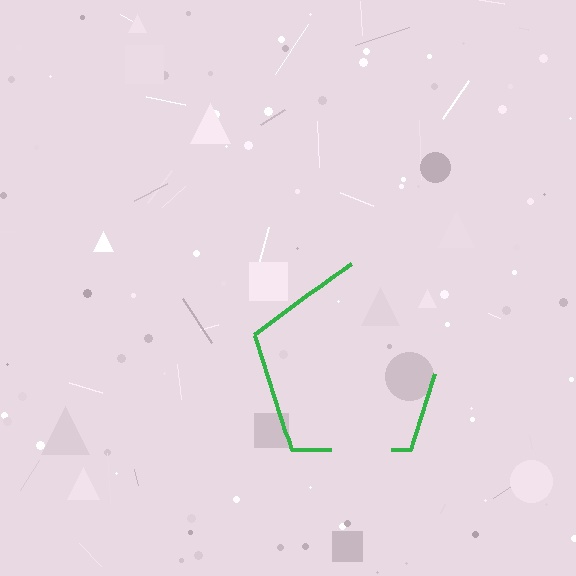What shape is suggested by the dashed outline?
The dashed outline suggests a pentagon.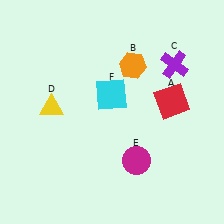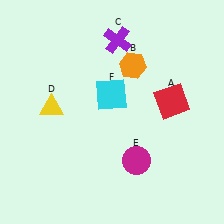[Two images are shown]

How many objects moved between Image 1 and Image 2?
1 object moved between the two images.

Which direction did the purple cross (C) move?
The purple cross (C) moved left.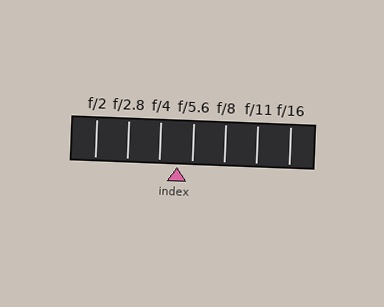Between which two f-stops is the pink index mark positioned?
The index mark is between f/4 and f/5.6.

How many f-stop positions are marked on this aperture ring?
There are 7 f-stop positions marked.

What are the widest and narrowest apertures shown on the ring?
The widest aperture shown is f/2 and the narrowest is f/16.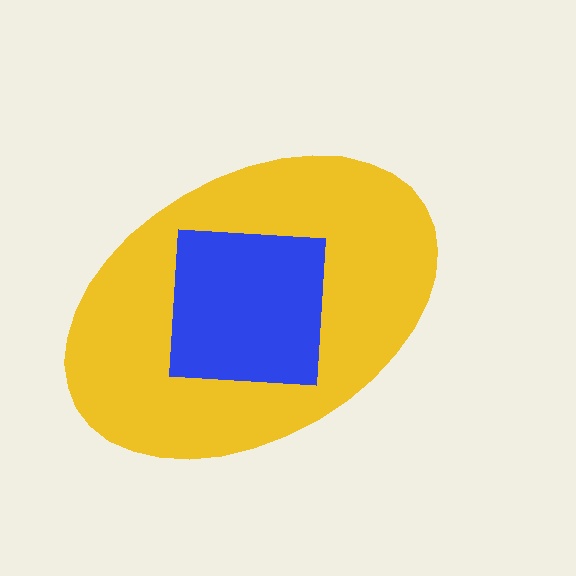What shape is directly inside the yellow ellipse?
The blue square.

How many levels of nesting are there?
2.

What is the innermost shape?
The blue square.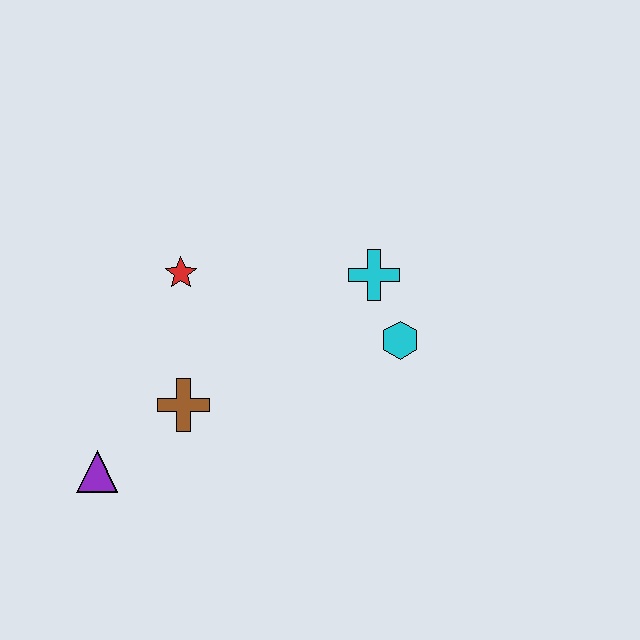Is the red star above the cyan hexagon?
Yes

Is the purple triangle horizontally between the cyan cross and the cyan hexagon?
No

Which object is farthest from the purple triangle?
The cyan cross is farthest from the purple triangle.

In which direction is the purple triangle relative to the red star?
The purple triangle is below the red star.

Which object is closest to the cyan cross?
The cyan hexagon is closest to the cyan cross.